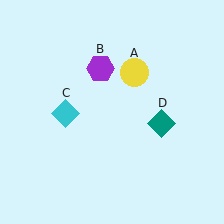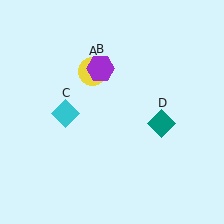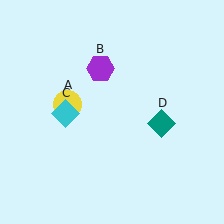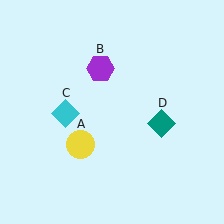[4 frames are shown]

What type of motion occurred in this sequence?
The yellow circle (object A) rotated counterclockwise around the center of the scene.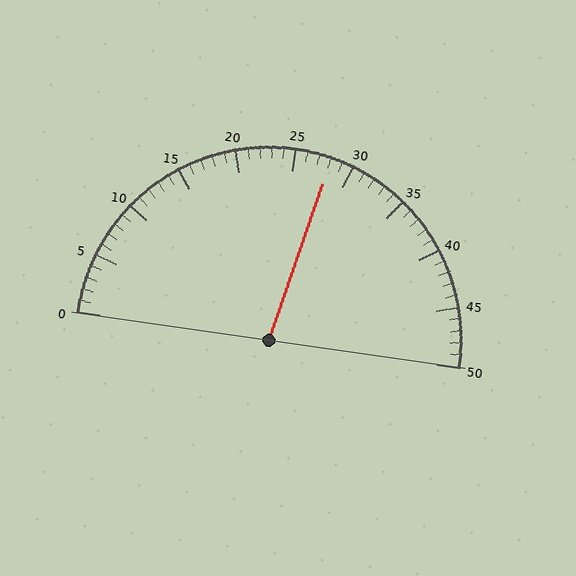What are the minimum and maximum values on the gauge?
The gauge ranges from 0 to 50.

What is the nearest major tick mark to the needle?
The nearest major tick mark is 30.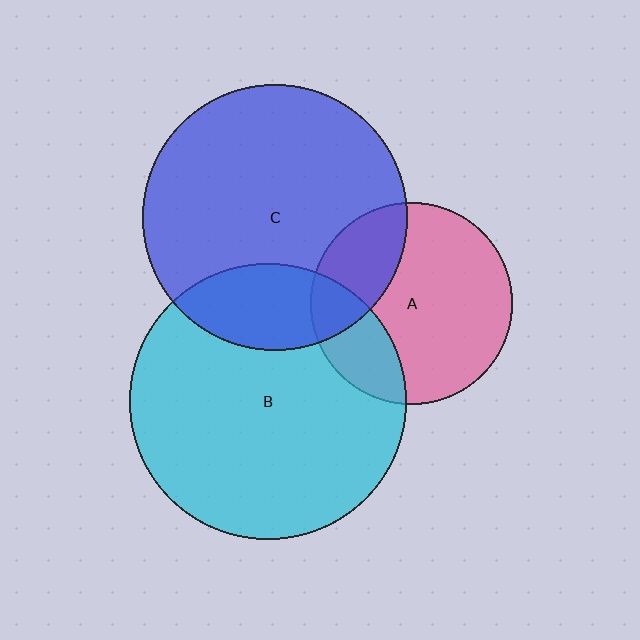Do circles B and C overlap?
Yes.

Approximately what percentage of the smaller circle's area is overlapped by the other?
Approximately 20%.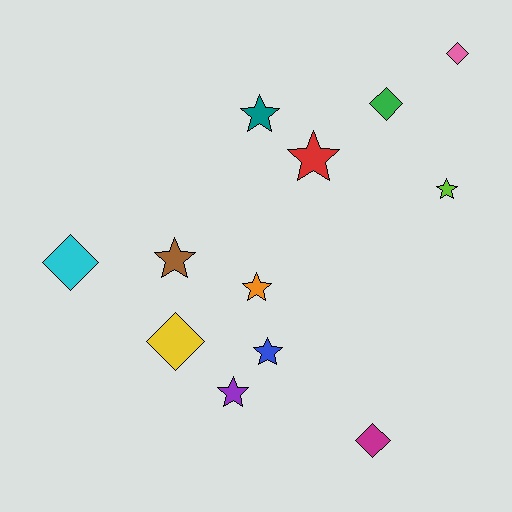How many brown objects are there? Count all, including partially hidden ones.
There is 1 brown object.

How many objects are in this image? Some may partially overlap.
There are 12 objects.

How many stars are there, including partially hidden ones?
There are 7 stars.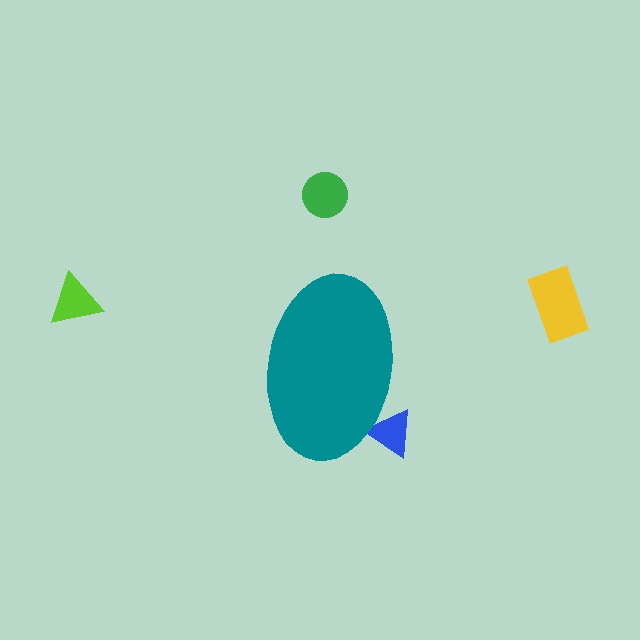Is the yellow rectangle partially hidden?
No, the yellow rectangle is fully visible.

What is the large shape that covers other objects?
A teal ellipse.